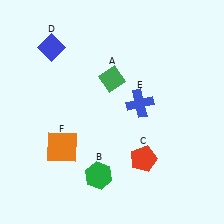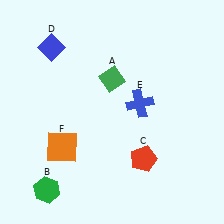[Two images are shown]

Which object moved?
The green hexagon (B) moved left.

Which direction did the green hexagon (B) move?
The green hexagon (B) moved left.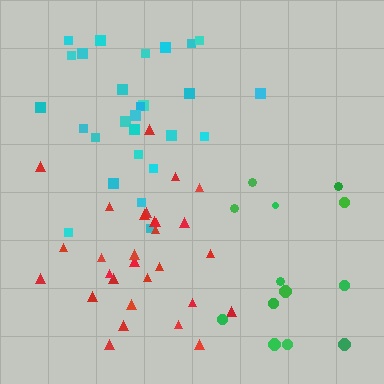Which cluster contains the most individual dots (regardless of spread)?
Red (29).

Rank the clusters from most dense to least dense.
red, cyan, green.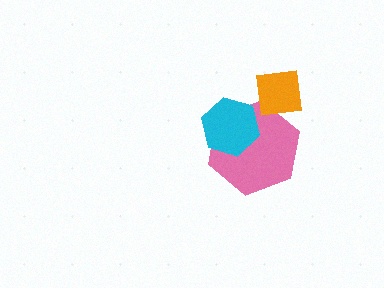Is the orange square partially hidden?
No, no other shape covers it.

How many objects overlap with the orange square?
1 object overlaps with the orange square.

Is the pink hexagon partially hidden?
Yes, it is partially covered by another shape.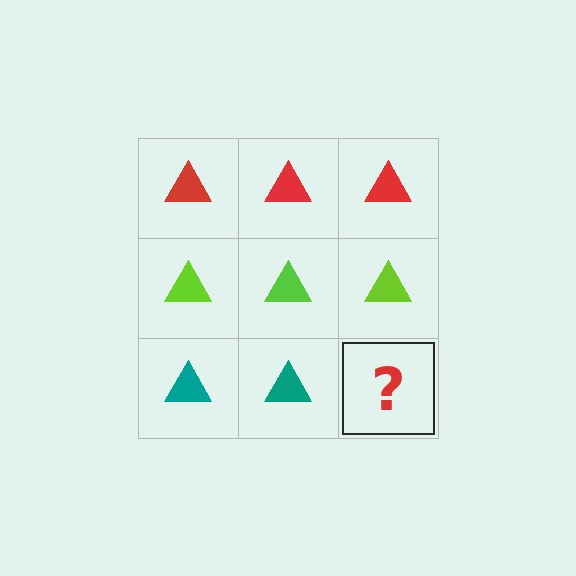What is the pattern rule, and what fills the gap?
The rule is that each row has a consistent color. The gap should be filled with a teal triangle.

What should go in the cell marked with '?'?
The missing cell should contain a teal triangle.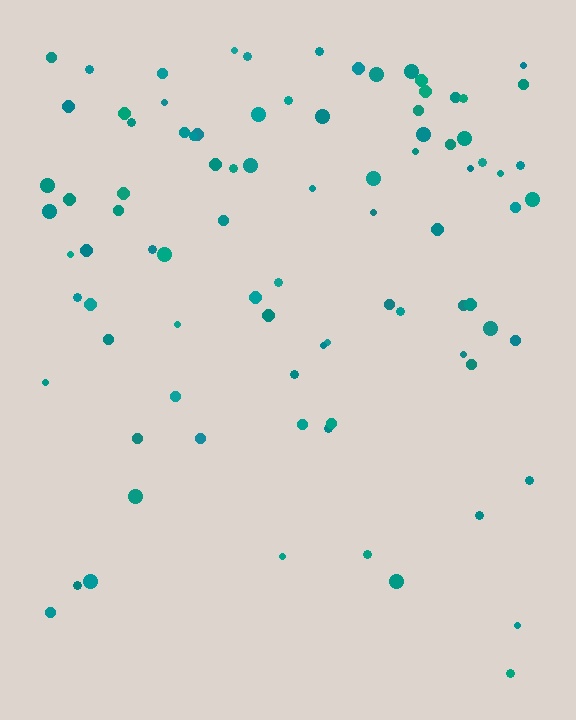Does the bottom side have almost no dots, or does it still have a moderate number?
Still a moderate number, just noticeably fewer than the top.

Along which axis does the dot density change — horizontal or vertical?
Vertical.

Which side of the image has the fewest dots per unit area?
The bottom.